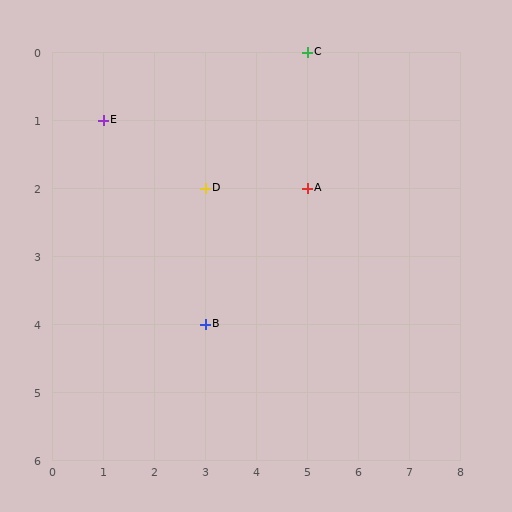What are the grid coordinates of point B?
Point B is at grid coordinates (3, 4).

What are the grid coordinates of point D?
Point D is at grid coordinates (3, 2).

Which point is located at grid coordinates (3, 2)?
Point D is at (3, 2).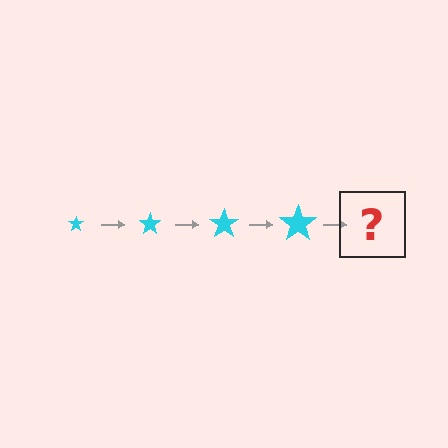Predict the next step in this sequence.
The next step is a cyan star, larger than the previous one.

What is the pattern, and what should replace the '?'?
The pattern is that the star gets progressively larger each step. The '?' should be a cyan star, larger than the previous one.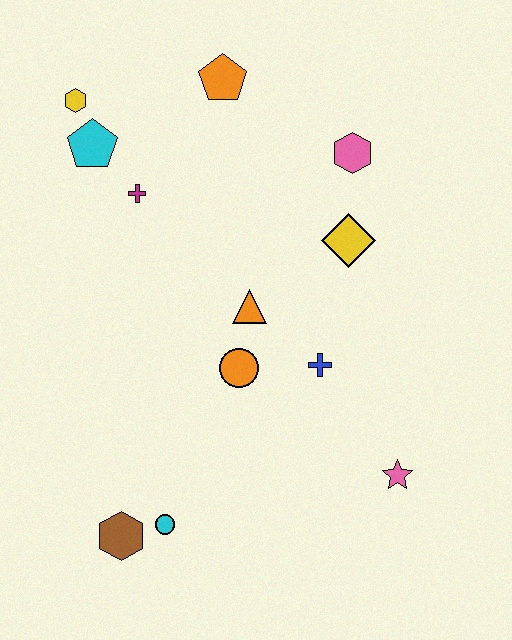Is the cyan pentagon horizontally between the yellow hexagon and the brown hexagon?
Yes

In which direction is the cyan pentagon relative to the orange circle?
The cyan pentagon is above the orange circle.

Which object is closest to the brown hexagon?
The cyan circle is closest to the brown hexagon.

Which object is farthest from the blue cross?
The yellow hexagon is farthest from the blue cross.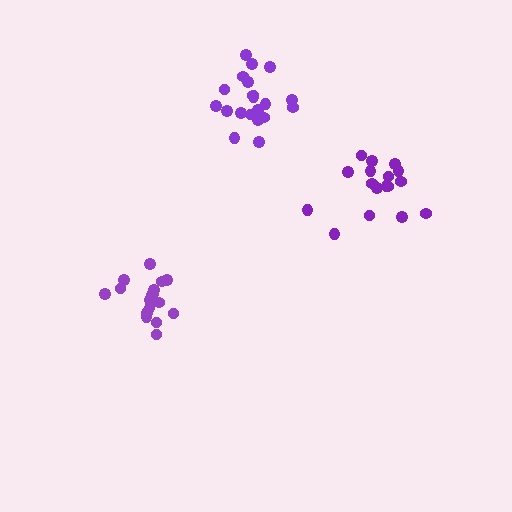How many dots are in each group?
Group 1: 17 dots, Group 2: 21 dots, Group 3: 17 dots (55 total).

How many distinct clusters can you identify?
There are 3 distinct clusters.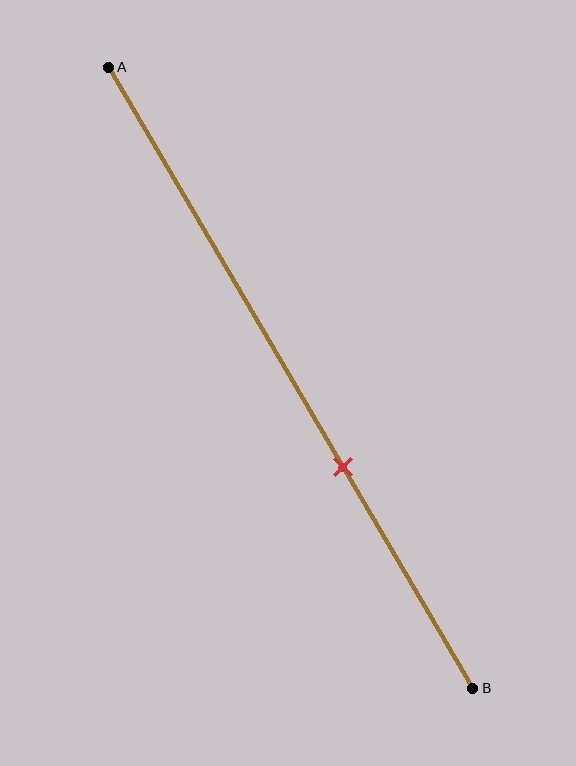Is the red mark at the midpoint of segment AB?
No, the mark is at about 65% from A, not at the 50% midpoint.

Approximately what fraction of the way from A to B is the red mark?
The red mark is approximately 65% of the way from A to B.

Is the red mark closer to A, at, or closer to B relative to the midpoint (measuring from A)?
The red mark is closer to point B than the midpoint of segment AB.